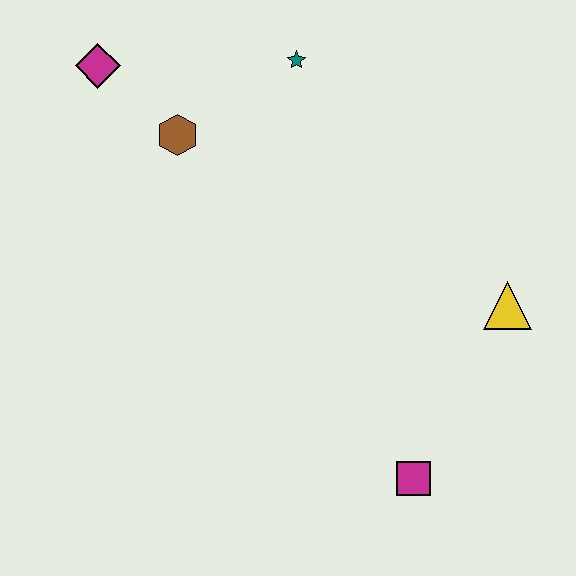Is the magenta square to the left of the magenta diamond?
No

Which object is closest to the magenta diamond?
The brown hexagon is closest to the magenta diamond.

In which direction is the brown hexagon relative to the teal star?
The brown hexagon is to the left of the teal star.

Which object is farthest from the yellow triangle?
The magenta diamond is farthest from the yellow triangle.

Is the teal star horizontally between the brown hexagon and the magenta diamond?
No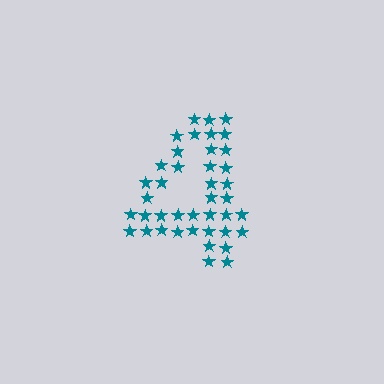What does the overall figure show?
The overall figure shows the digit 4.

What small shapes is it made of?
It is made of small stars.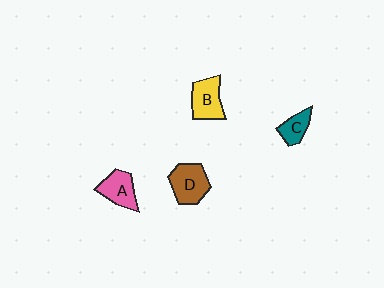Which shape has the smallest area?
Shape C (teal).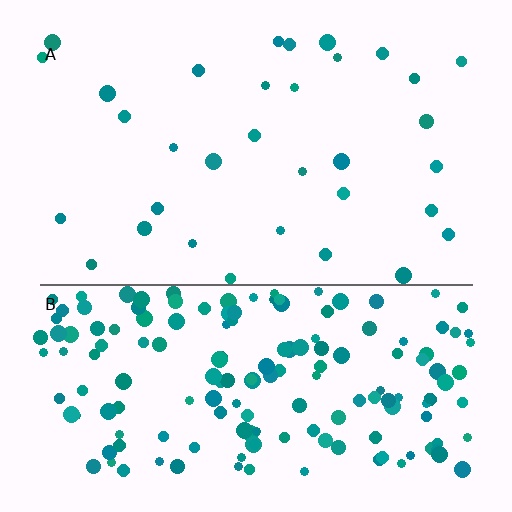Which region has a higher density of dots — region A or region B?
B (the bottom).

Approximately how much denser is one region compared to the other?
Approximately 5.1× — region B over region A.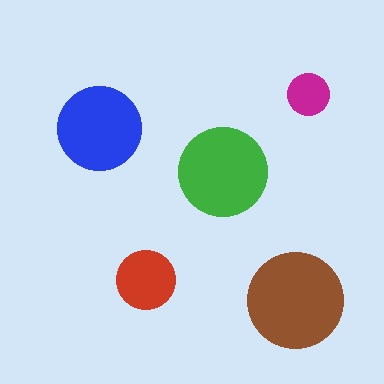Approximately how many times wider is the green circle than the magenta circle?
About 2 times wider.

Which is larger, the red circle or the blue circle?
The blue one.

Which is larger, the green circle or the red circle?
The green one.